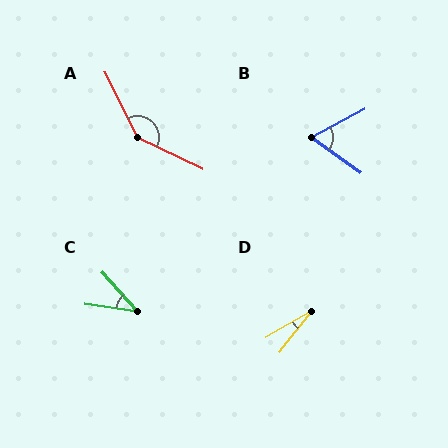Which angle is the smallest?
D, at approximately 22 degrees.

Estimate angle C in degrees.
Approximately 40 degrees.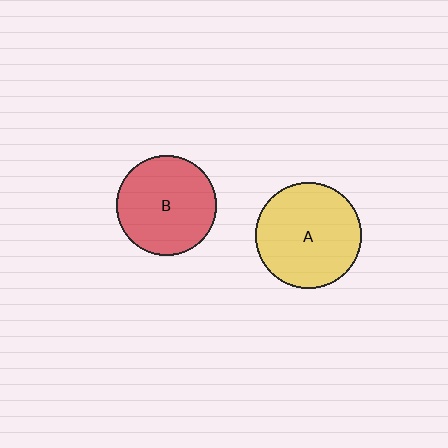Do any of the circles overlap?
No, none of the circles overlap.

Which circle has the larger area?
Circle A (yellow).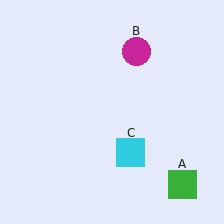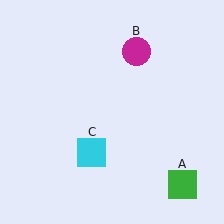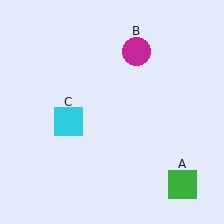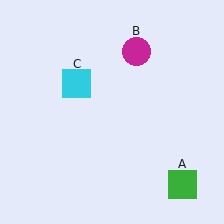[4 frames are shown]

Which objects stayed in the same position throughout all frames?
Green square (object A) and magenta circle (object B) remained stationary.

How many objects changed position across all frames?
1 object changed position: cyan square (object C).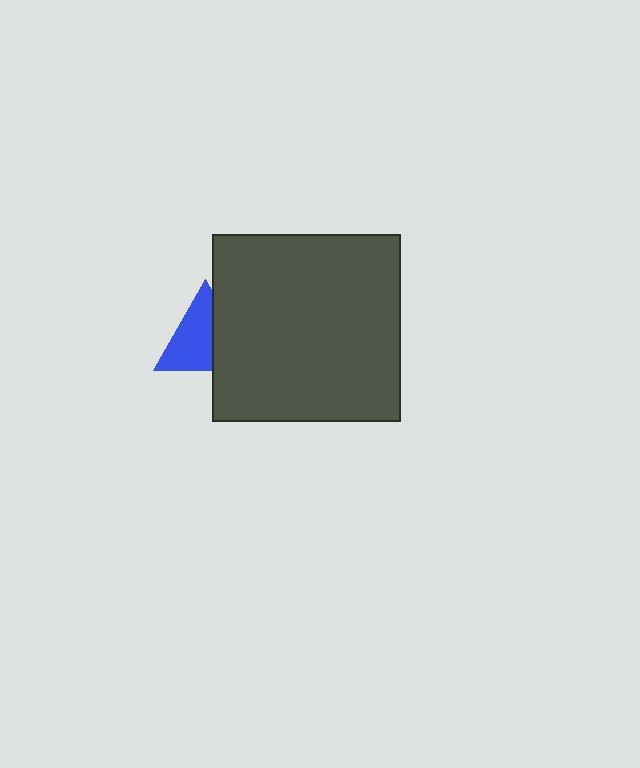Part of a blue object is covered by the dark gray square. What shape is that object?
It is a triangle.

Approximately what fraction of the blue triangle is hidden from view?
Roughly 39% of the blue triangle is hidden behind the dark gray square.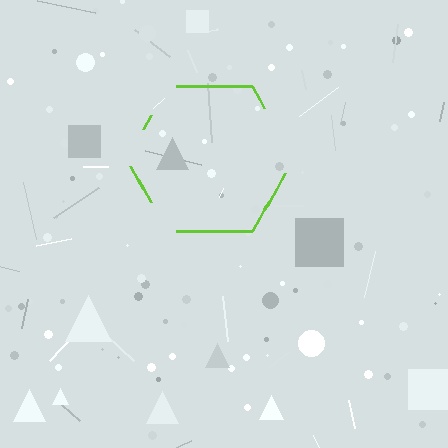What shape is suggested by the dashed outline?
The dashed outline suggests a hexagon.